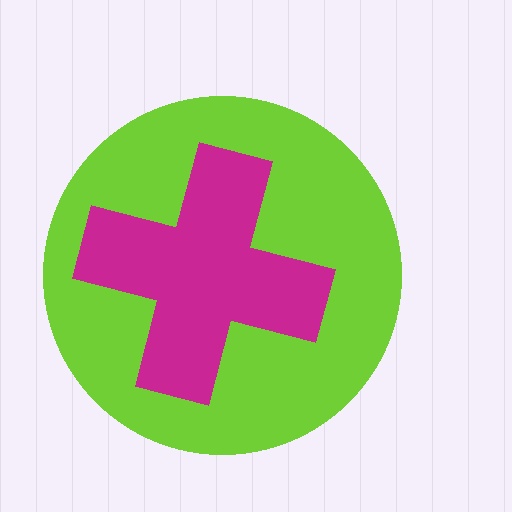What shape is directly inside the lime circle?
The magenta cross.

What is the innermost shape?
The magenta cross.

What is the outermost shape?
The lime circle.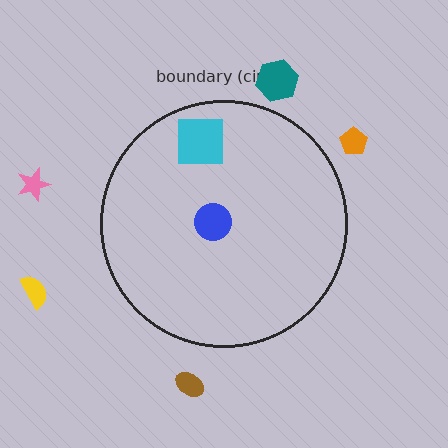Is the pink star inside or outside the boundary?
Outside.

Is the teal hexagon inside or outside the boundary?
Outside.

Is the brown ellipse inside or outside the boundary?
Outside.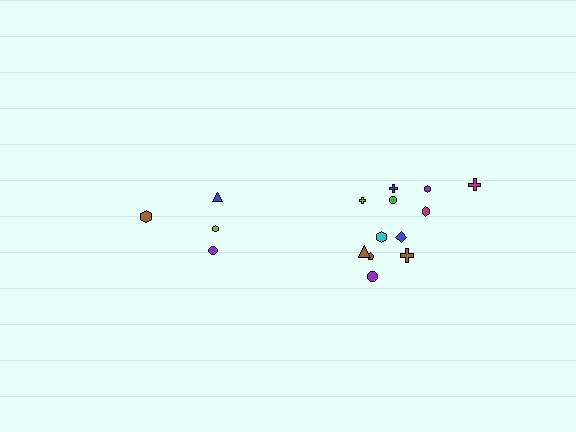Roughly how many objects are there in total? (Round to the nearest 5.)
Roughly 15 objects in total.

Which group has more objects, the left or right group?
The right group.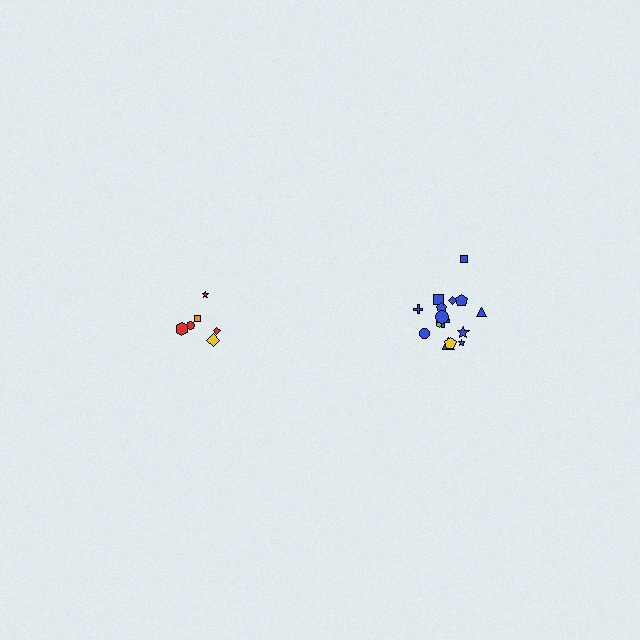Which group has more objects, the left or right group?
The right group.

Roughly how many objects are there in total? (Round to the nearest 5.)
Roughly 20 objects in total.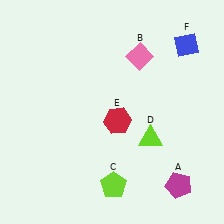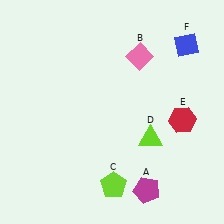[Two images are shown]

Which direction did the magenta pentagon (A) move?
The magenta pentagon (A) moved left.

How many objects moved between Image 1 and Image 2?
2 objects moved between the two images.